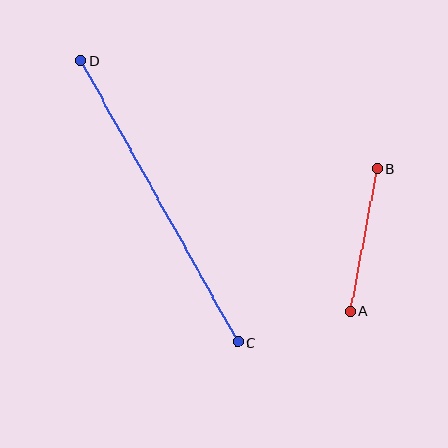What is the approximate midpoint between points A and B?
The midpoint is at approximately (364, 240) pixels.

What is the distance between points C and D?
The distance is approximately 322 pixels.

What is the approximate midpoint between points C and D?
The midpoint is at approximately (159, 201) pixels.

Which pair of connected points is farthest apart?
Points C and D are farthest apart.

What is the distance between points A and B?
The distance is approximately 144 pixels.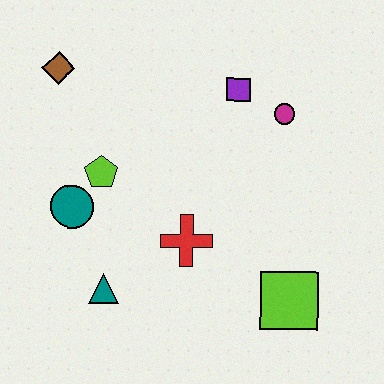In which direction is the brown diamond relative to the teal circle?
The brown diamond is above the teal circle.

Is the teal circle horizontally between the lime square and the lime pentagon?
No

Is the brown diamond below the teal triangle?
No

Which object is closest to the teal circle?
The lime pentagon is closest to the teal circle.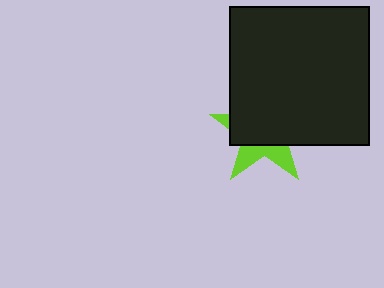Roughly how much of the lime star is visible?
A small part of it is visible (roughly 34%).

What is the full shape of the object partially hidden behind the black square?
The partially hidden object is a lime star.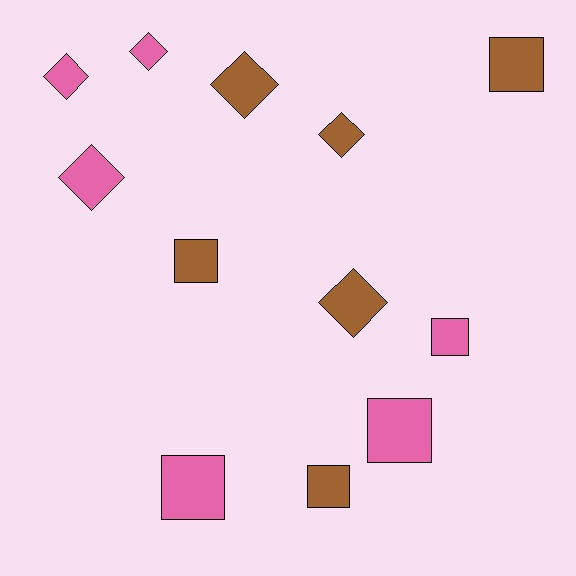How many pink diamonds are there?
There are 3 pink diamonds.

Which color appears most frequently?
Pink, with 6 objects.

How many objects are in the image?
There are 12 objects.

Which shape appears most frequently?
Square, with 6 objects.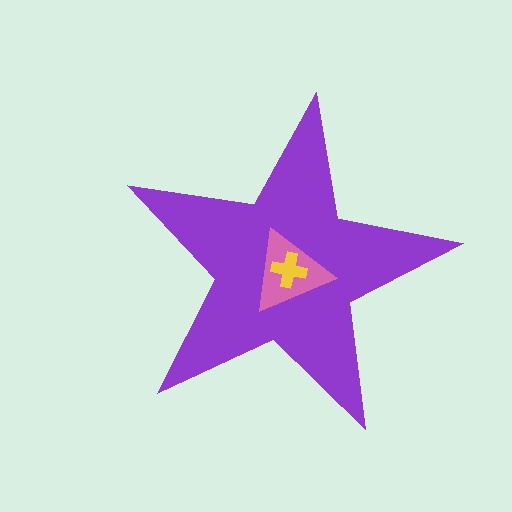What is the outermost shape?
The purple star.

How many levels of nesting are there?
3.